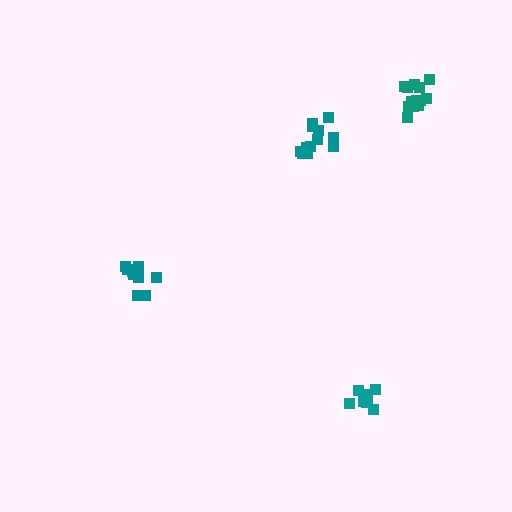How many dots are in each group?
Group 1: 9 dots, Group 2: 12 dots, Group 3: 13 dots, Group 4: 8 dots (42 total).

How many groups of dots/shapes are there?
There are 4 groups.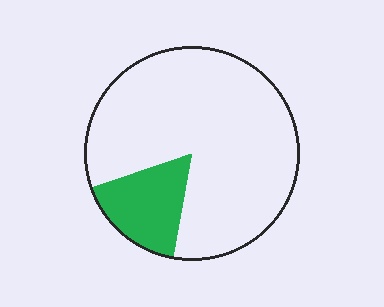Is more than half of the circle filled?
No.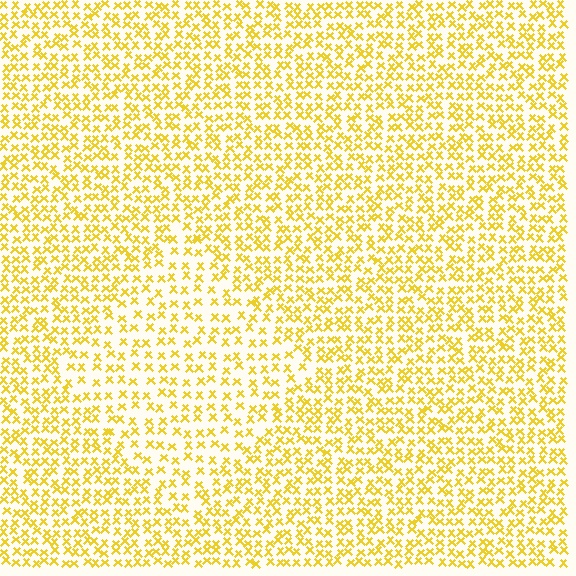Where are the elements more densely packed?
The elements are more densely packed outside the diamond boundary.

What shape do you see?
I see a diamond.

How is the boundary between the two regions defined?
The boundary is defined by a change in element density (approximately 1.6x ratio). All elements are the same color, size, and shape.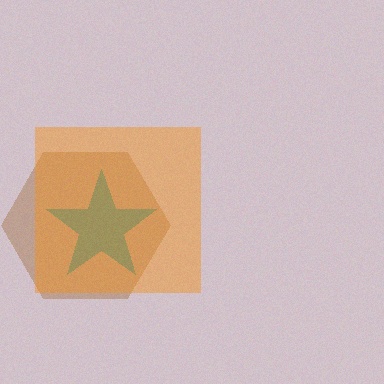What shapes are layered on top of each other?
The layered shapes are: a brown hexagon, a teal star, an orange square.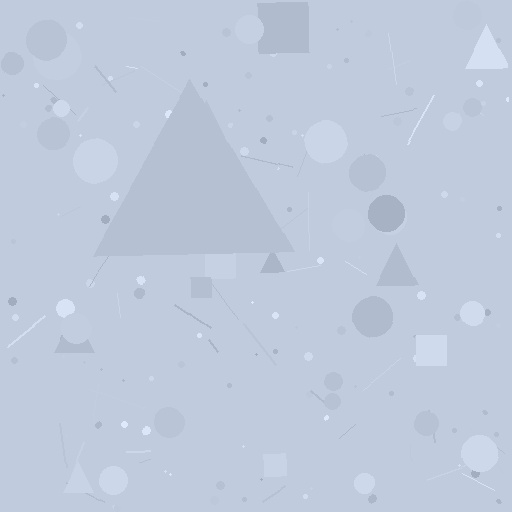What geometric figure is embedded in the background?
A triangle is embedded in the background.